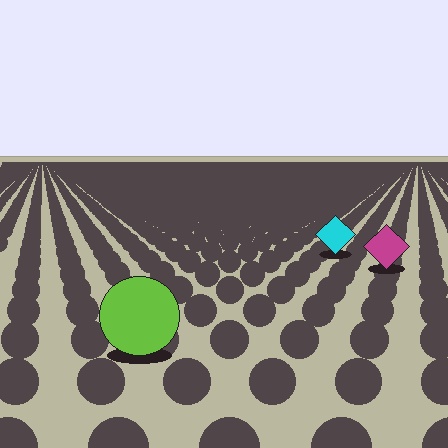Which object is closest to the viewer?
The lime circle is closest. The texture marks near it are larger and more spread out.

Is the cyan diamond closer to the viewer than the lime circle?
No. The lime circle is closer — you can tell from the texture gradient: the ground texture is coarser near it.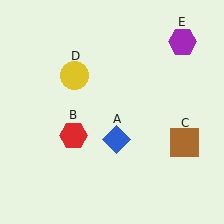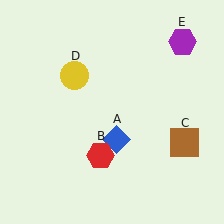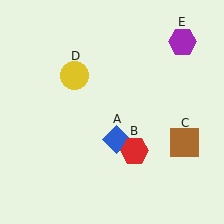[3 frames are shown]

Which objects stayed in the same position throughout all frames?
Blue diamond (object A) and brown square (object C) and yellow circle (object D) and purple hexagon (object E) remained stationary.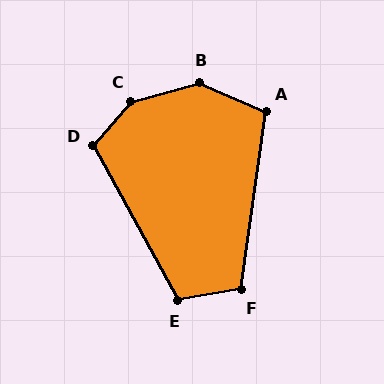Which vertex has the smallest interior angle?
A, at approximately 105 degrees.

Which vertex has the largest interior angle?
C, at approximately 146 degrees.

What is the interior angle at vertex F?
Approximately 108 degrees (obtuse).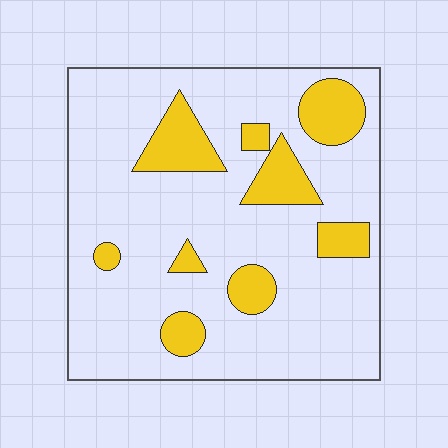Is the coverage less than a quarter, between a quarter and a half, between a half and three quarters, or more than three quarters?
Less than a quarter.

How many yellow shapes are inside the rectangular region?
9.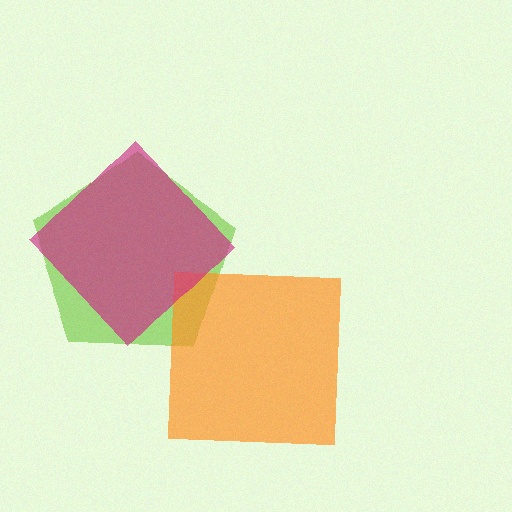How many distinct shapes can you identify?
There are 3 distinct shapes: a lime pentagon, an orange square, a magenta diamond.